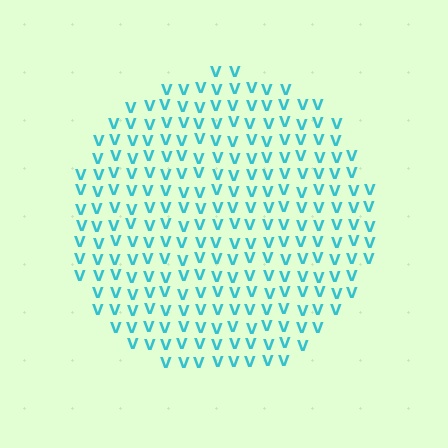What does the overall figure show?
The overall figure shows a circle.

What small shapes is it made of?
It is made of small letter V's.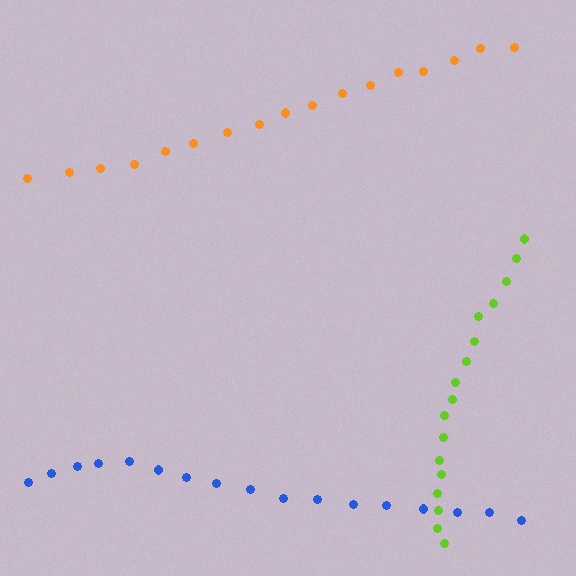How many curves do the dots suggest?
There are 3 distinct paths.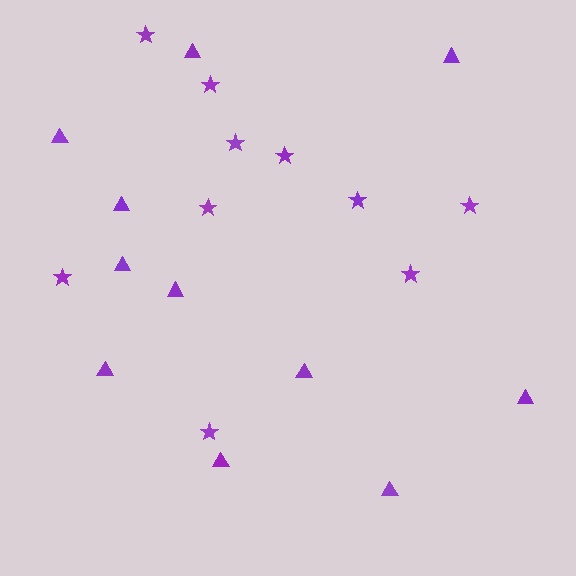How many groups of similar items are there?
There are 2 groups: one group of stars (10) and one group of triangles (11).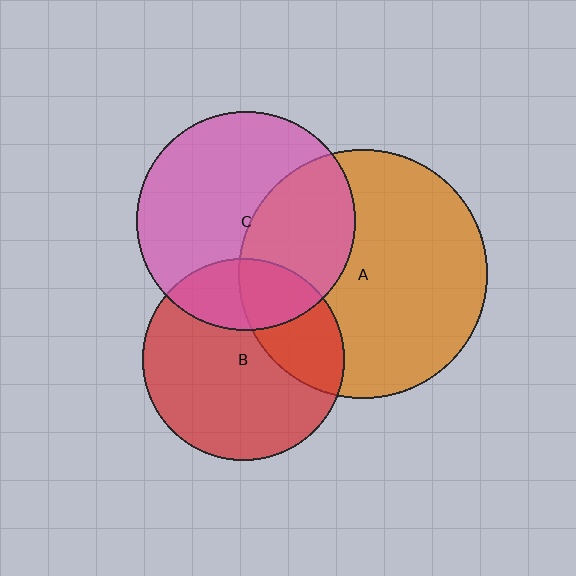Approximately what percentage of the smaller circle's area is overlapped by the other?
Approximately 40%.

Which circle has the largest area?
Circle A (orange).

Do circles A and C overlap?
Yes.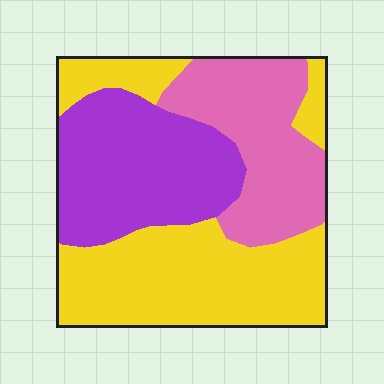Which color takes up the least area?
Pink, at roughly 25%.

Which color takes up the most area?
Yellow, at roughly 45%.